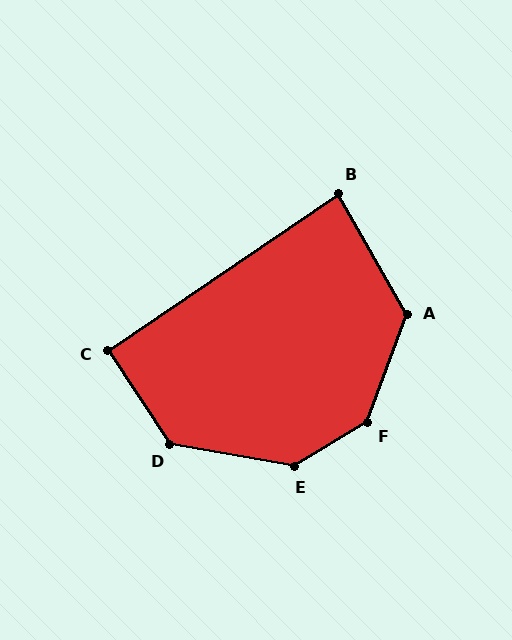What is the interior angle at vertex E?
Approximately 139 degrees (obtuse).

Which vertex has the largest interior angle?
F, at approximately 141 degrees.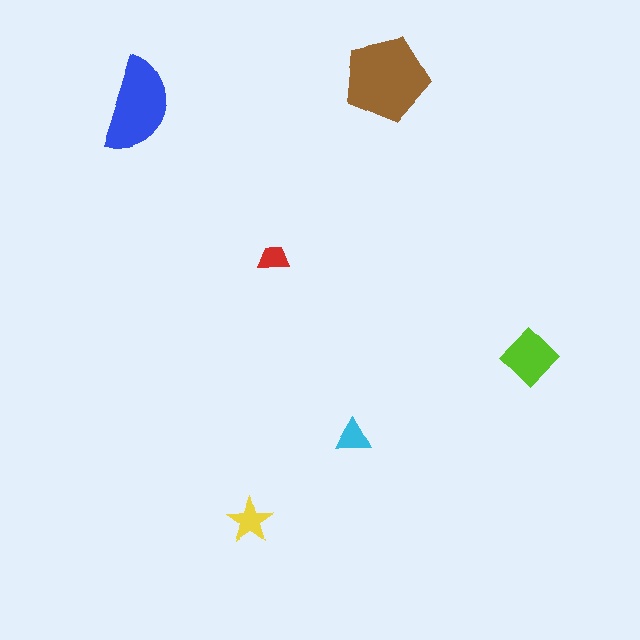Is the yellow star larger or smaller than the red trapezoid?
Larger.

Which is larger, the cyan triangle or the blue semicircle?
The blue semicircle.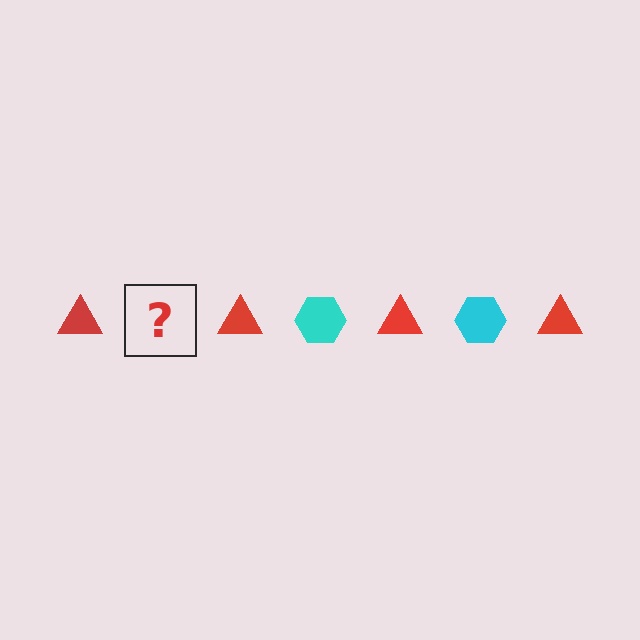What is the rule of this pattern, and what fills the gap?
The rule is that the pattern alternates between red triangle and cyan hexagon. The gap should be filled with a cyan hexagon.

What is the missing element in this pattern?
The missing element is a cyan hexagon.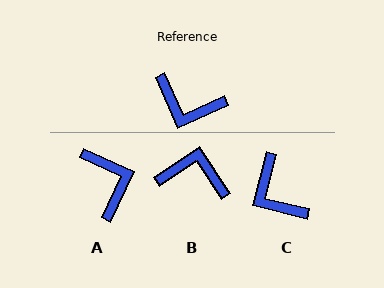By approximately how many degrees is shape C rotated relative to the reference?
Approximately 38 degrees clockwise.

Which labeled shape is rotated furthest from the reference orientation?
B, about 171 degrees away.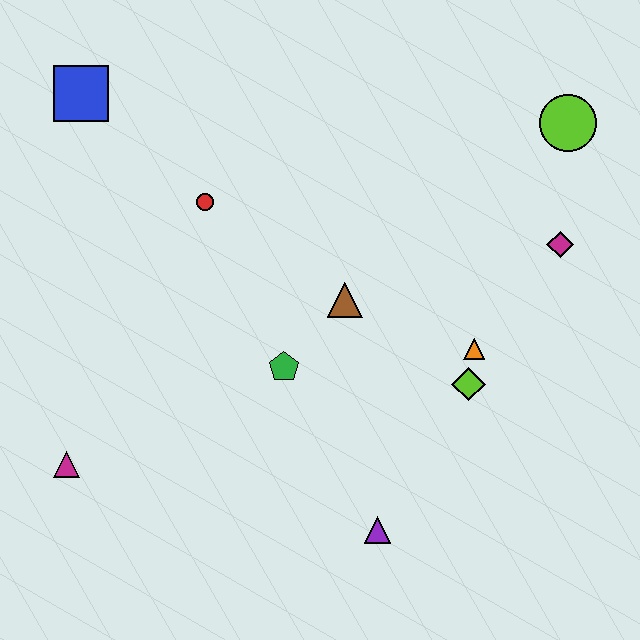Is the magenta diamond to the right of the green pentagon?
Yes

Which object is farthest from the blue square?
The purple triangle is farthest from the blue square.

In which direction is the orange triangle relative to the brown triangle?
The orange triangle is to the right of the brown triangle.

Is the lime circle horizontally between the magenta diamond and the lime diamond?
No